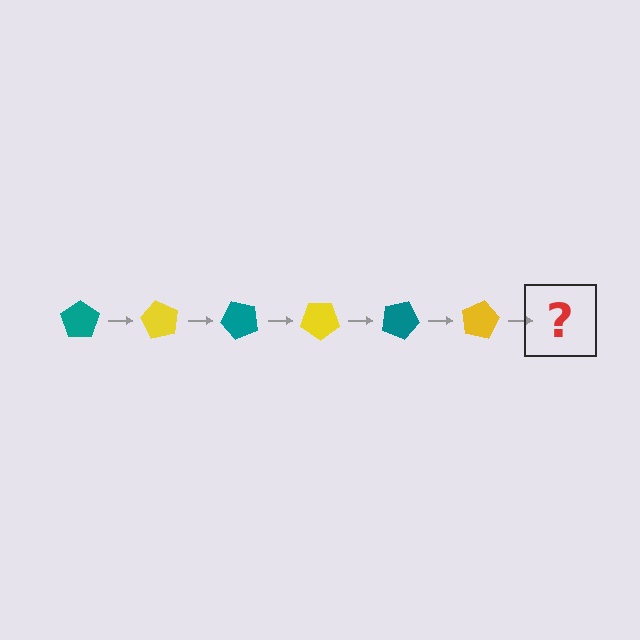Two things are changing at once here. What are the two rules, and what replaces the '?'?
The two rules are that it rotates 60 degrees each step and the color cycles through teal and yellow. The '?' should be a teal pentagon, rotated 360 degrees from the start.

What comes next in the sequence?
The next element should be a teal pentagon, rotated 360 degrees from the start.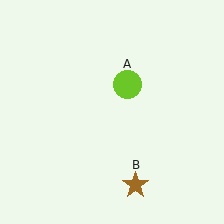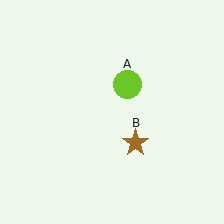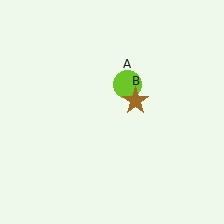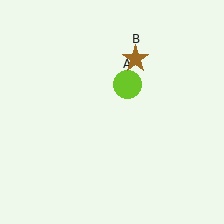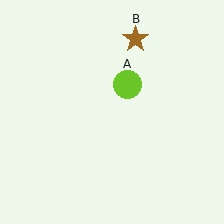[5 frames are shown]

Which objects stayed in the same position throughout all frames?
Lime circle (object A) remained stationary.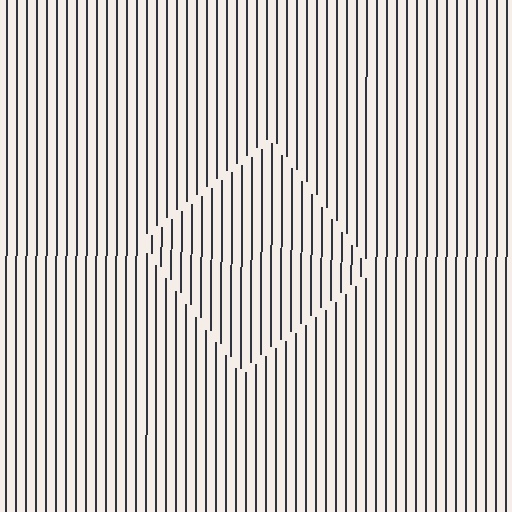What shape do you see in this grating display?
An illusory square. The interior of the shape contains the same grating, shifted by half a period — the contour is defined by the phase discontinuity where line-ends from the inner and outer gratings abut.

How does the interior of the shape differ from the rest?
The interior of the shape contains the same grating, shifted by half a period — the contour is defined by the phase discontinuity where line-ends from the inner and outer gratings abut.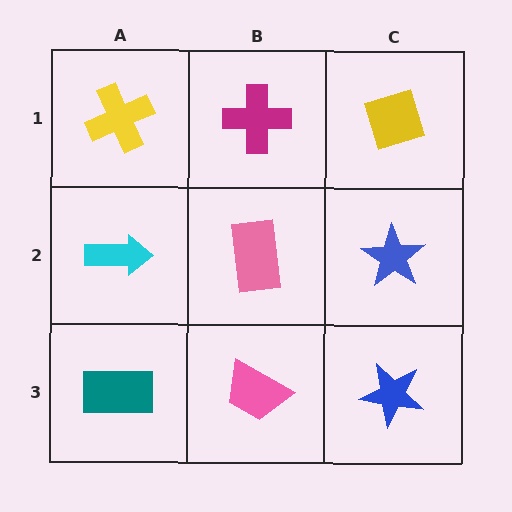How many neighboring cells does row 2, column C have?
3.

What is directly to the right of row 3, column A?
A pink trapezoid.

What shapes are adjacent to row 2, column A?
A yellow cross (row 1, column A), a teal rectangle (row 3, column A), a pink rectangle (row 2, column B).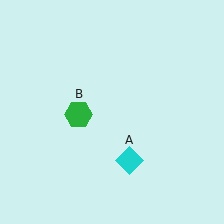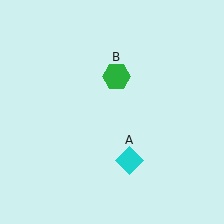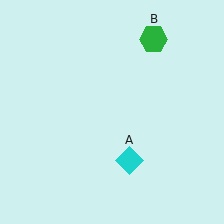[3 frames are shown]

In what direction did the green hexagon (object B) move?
The green hexagon (object B) moved up and to the right.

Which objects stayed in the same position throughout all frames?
Cyan diamond (object A) remained stationary.